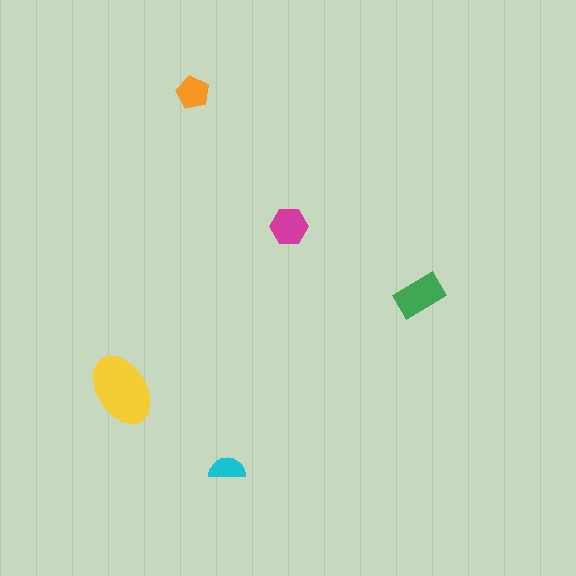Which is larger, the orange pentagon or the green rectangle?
The green rectangle.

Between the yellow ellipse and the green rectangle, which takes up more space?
The yellow ellipse.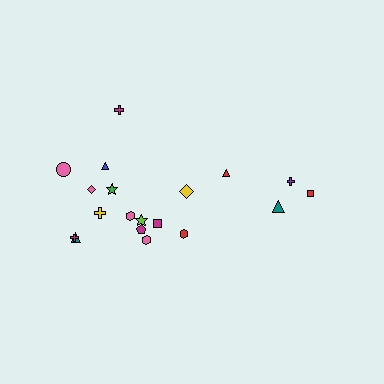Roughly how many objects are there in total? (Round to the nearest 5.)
Roughly 20 objects in total.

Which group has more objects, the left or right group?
The left group.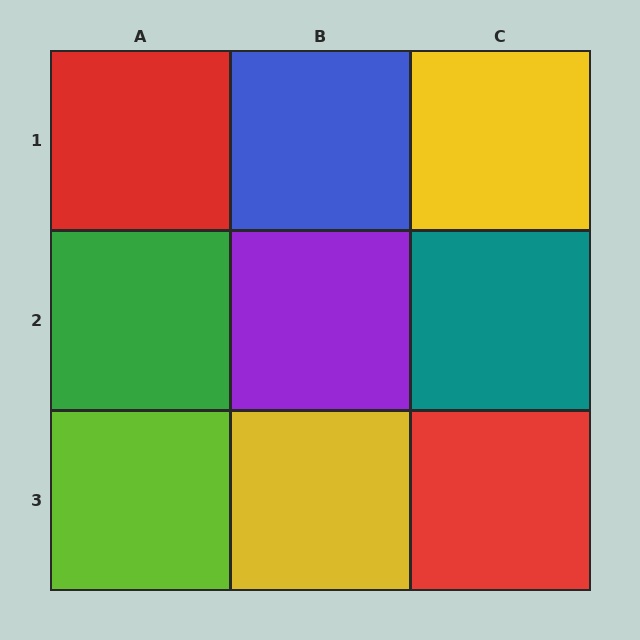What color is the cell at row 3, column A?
Lime.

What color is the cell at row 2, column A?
Green.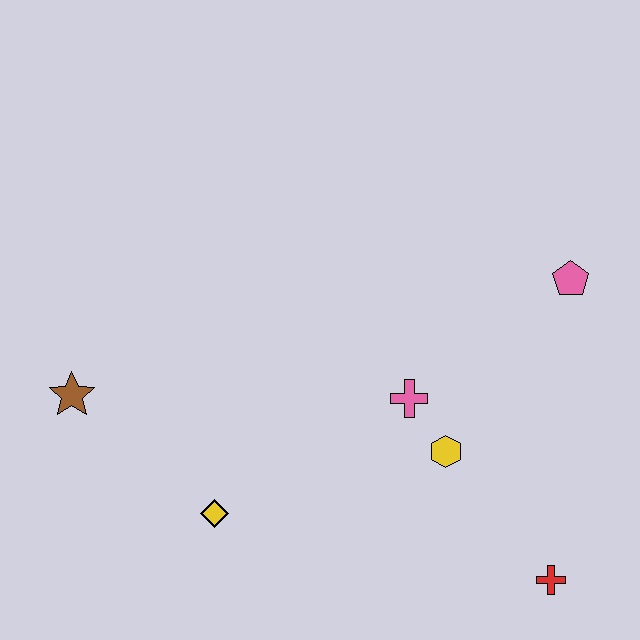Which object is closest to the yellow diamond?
The brown star is closest to the yellow diamond.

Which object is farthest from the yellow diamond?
The pink pentagon is farthest from the yellow diamond.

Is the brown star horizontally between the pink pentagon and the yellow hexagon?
No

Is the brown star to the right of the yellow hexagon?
No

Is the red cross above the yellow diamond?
No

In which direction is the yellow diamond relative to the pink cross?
The yellow diamond is to the left of the pink cross.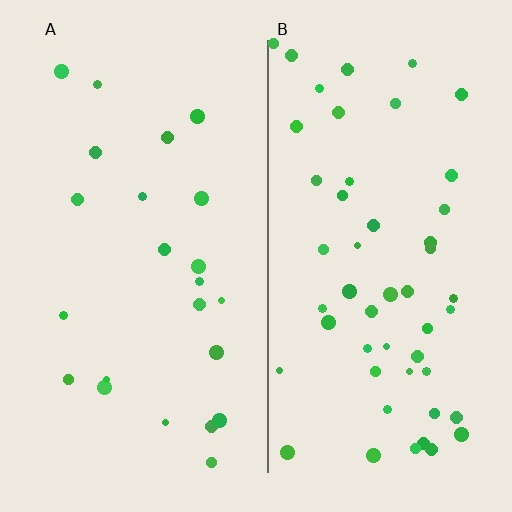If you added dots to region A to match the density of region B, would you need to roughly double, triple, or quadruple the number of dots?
Approximately double.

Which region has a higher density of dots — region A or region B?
B (the right).